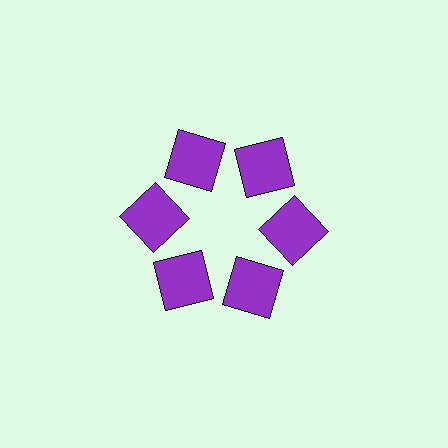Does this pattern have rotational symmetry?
Yes, this pattern has 6-fold rotational symmetry. It looks the same after rotating 60 degrees around the center.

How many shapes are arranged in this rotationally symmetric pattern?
There are 6 shapes, arranged in 6 groups of 1.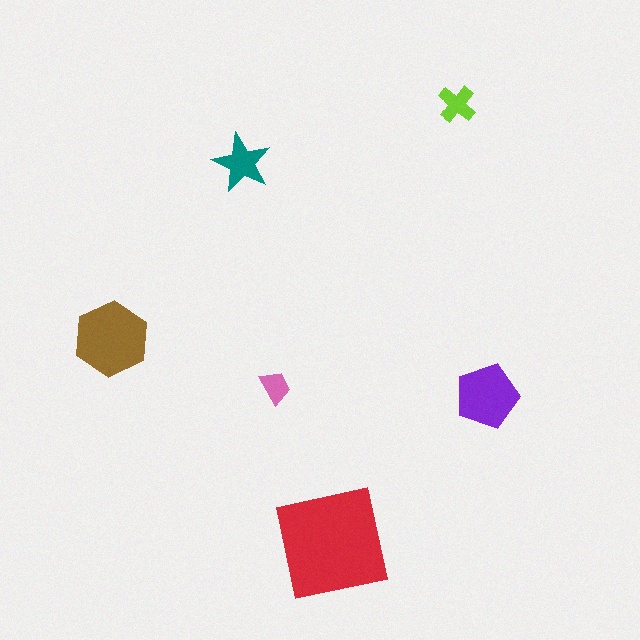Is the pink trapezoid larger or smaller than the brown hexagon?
Smaller.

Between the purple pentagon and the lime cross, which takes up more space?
The purple pentagon.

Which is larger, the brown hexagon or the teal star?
The brown hexagon.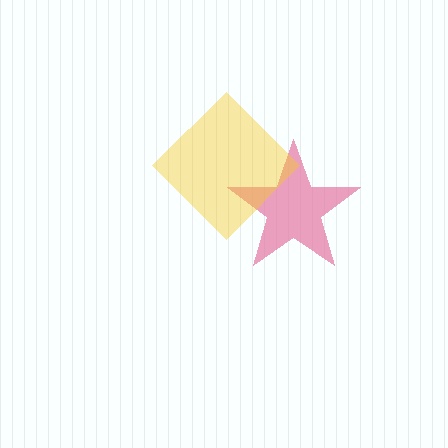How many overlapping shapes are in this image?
There are 2 overlapping shapes in the image.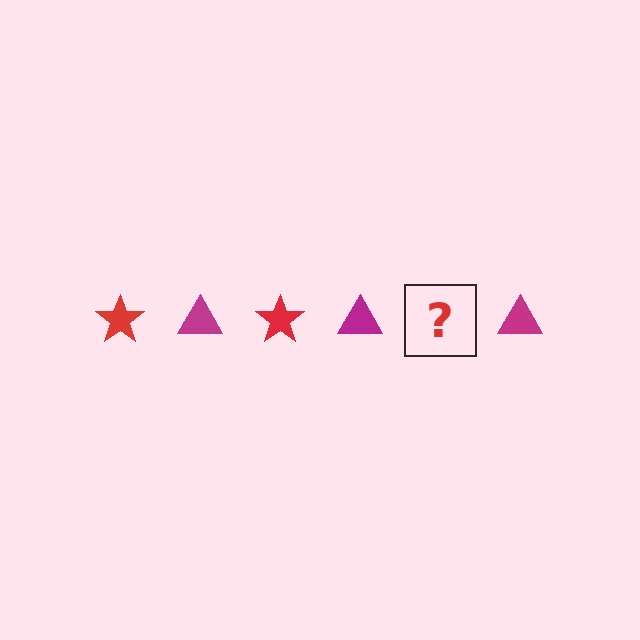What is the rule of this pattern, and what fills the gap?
The rule is that the pattern alternates between red star and magenta triangle. The gap should be filled with a red star.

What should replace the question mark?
The question mark should be replaced with a red star.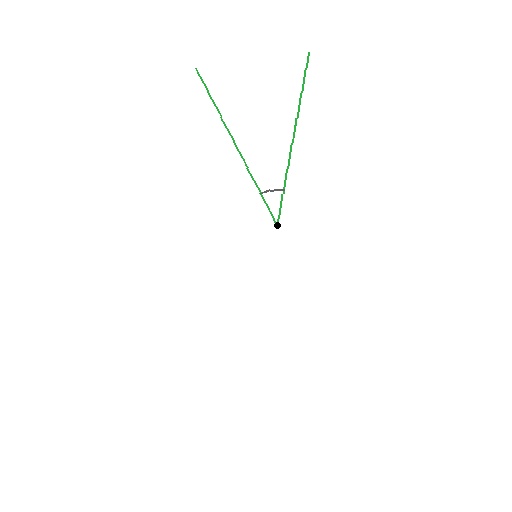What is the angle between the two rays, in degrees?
Approximately 38 degrees.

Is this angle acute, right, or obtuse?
It is acute.